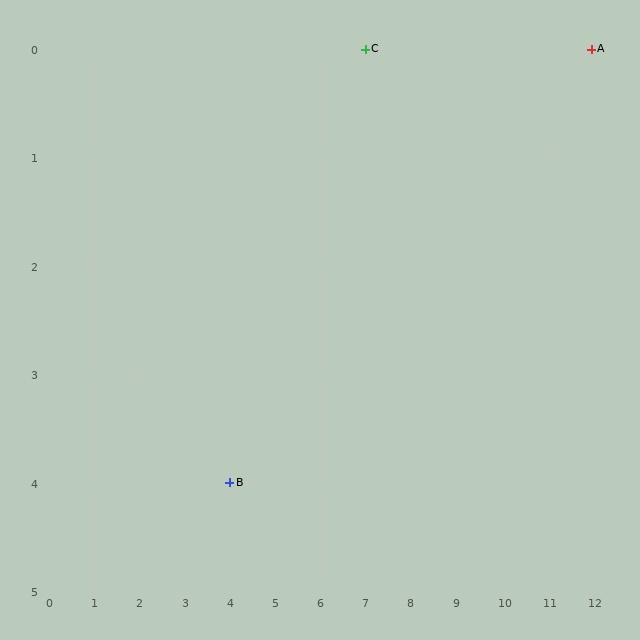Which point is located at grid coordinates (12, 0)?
Point A is at (12, 0).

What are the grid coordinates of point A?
Point A is at grid coordinates (12, 0).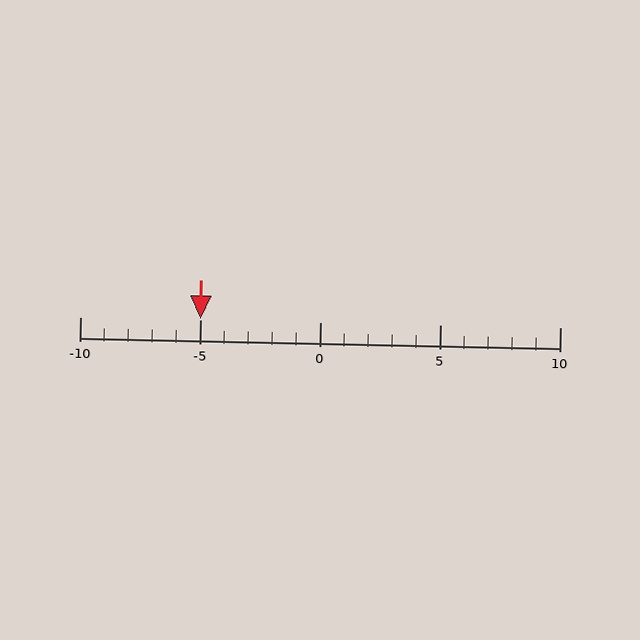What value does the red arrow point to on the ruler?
The red arrow points to approximately -5.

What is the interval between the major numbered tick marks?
The major tick marks are spaced 5 units apart.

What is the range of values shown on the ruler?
The ruler shows values from -10 to 10.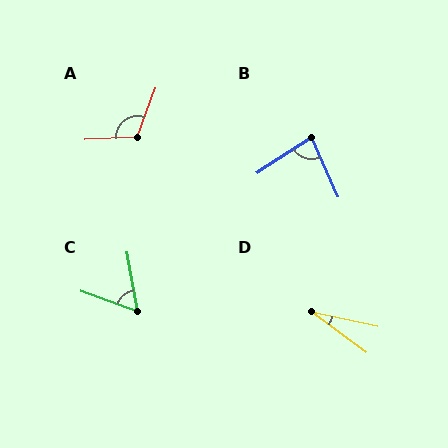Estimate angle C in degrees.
Approximately 59 degrees.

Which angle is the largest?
A, at approximately 113 degrees.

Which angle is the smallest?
D, at approximately 24 degrees.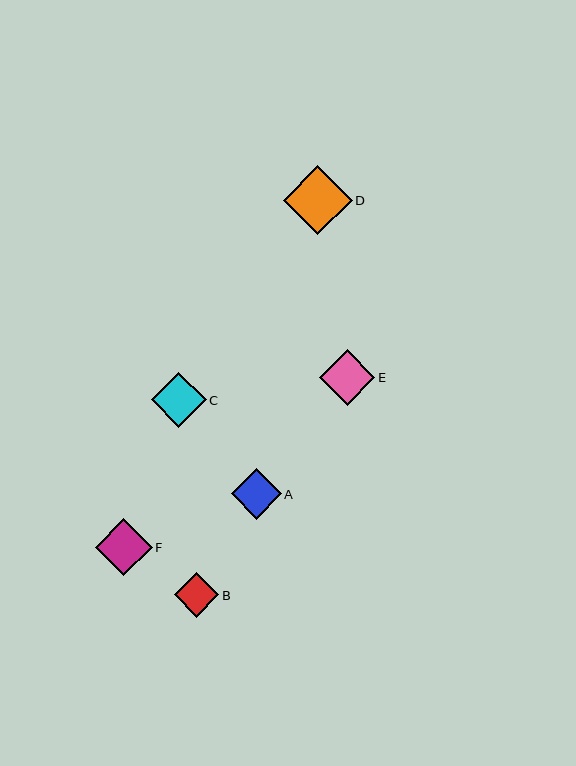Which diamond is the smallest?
Diamond B is the smallest with a size of approximately 45 pixels.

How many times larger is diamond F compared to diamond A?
Diamond F is approximately 1.1 times the size of diamond A.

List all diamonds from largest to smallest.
From largest to smallest: D, F, E, C, A, B.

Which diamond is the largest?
Diamond D is the largest with a size of approximately 69 pixels.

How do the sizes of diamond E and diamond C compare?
Diamond E and diamond C are approximately the same size.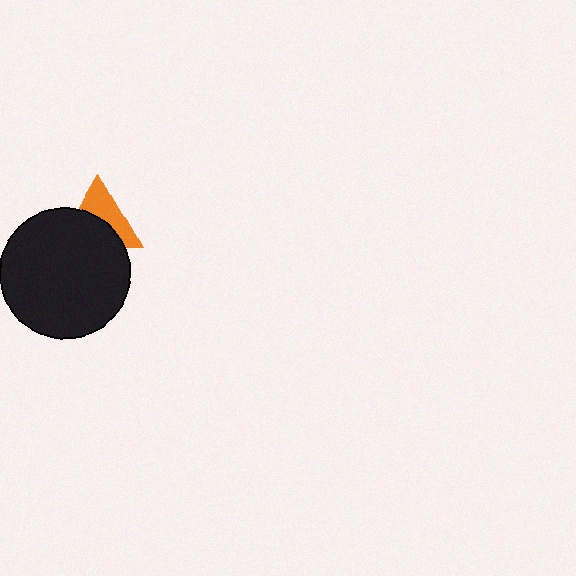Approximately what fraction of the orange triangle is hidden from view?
Roughly 53% of the orange triangle is hidden behind the black circle.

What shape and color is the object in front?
The object in front is a black circle.